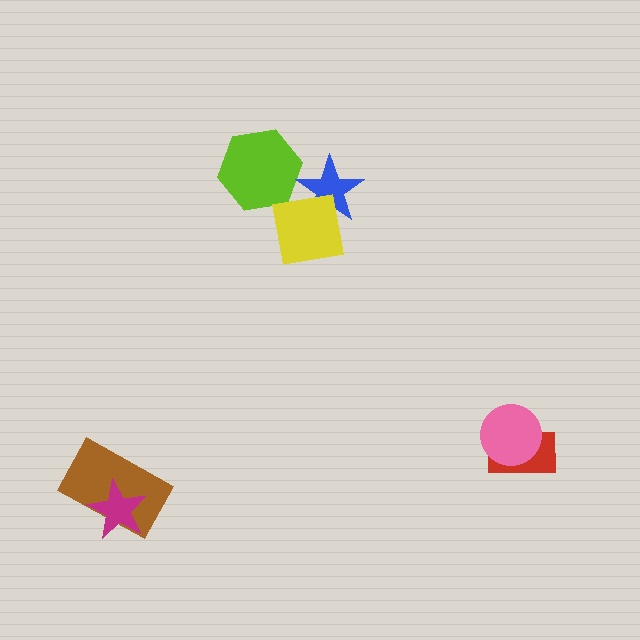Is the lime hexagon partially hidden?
Yes, it is partially covered by another shape.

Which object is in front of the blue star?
The yellow square is in front of the blue star.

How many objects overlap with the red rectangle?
1 object overlaps with the red rectangle.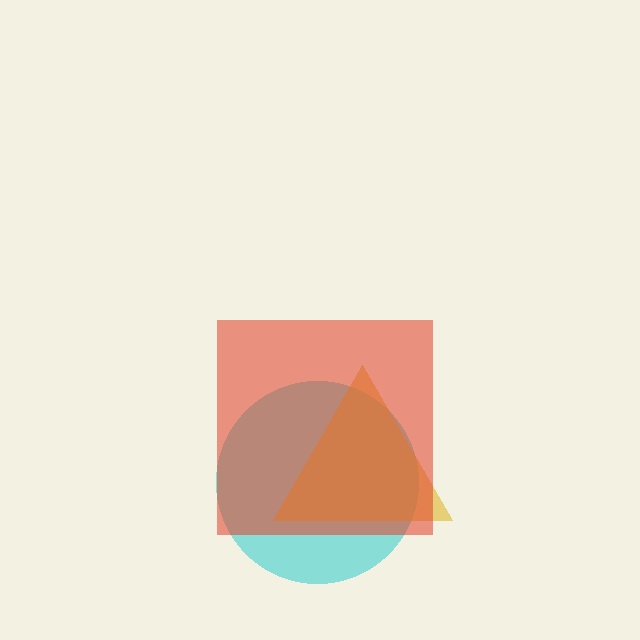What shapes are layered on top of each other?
The layered shapes are: a cyan circle, a yellow triangle, a red square.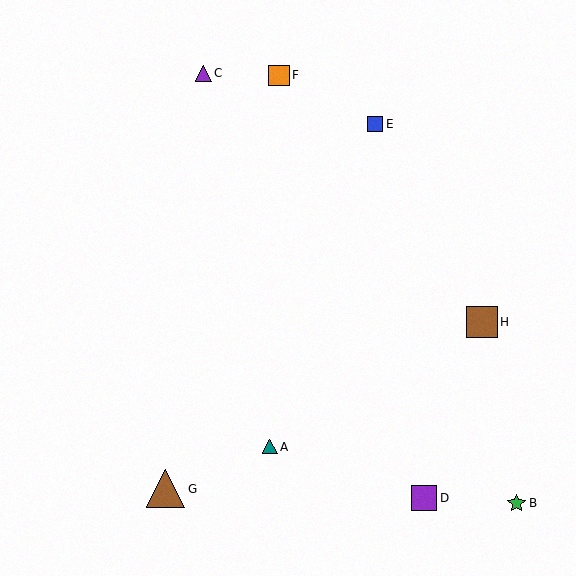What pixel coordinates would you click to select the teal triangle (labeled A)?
Click at (270, 447) to select the teal triangle A.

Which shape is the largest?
The brown triangle (labeled G) is the largest.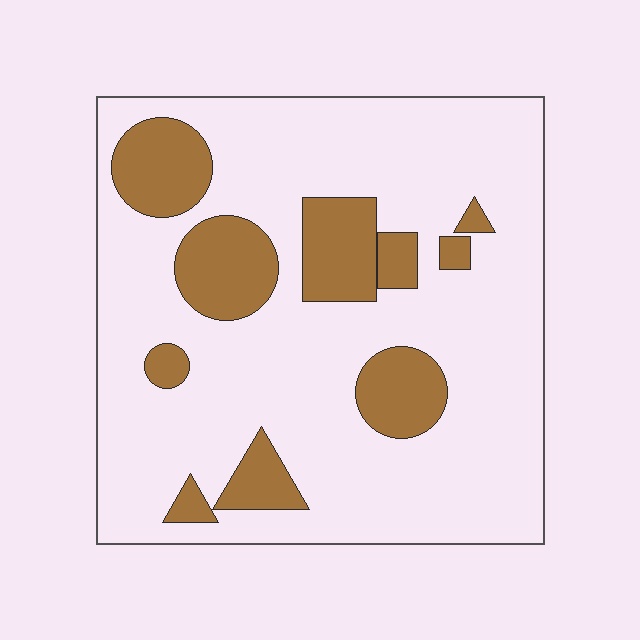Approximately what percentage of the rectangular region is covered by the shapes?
Approximately 20%.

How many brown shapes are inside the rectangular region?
10.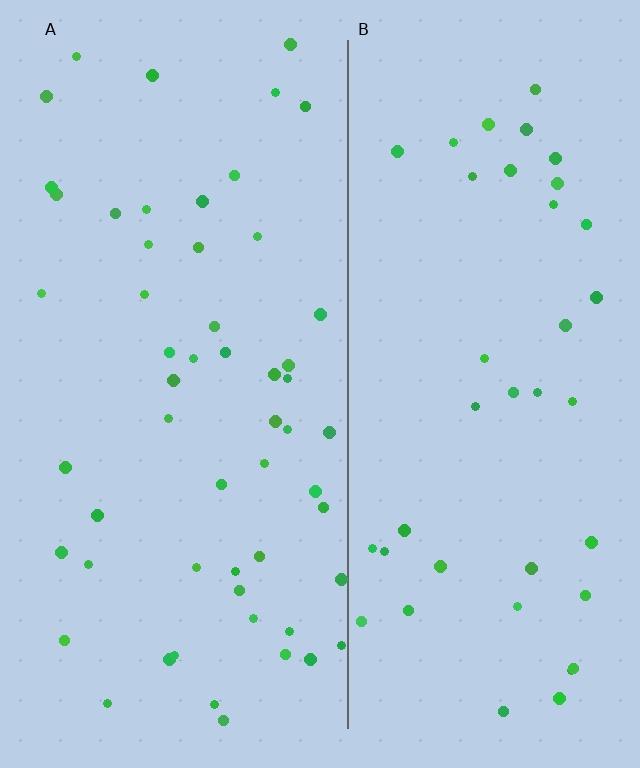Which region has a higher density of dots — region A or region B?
A (the left).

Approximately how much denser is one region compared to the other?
Approximately 1.4× — region A over region B.